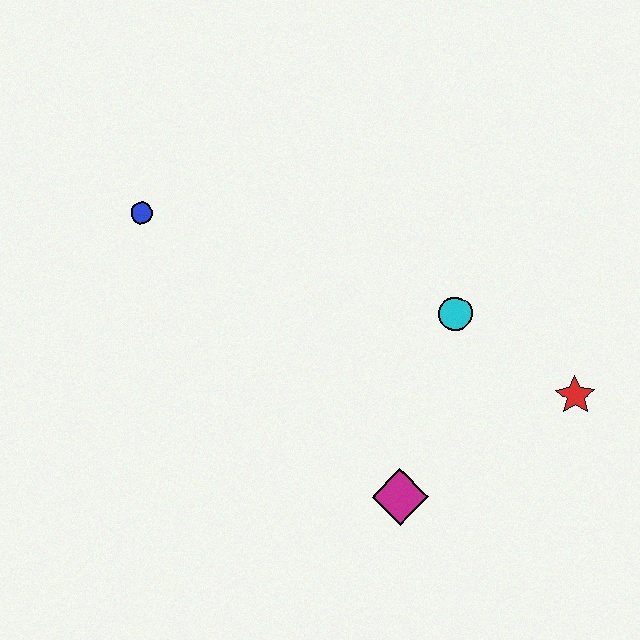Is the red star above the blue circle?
No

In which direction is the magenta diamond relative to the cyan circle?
The magenta diamond is below the cyan circle.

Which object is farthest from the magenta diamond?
The blue circle is farthest from the magenta diamond.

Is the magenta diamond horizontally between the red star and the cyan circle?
No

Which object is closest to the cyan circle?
The red star is closest to the cyan circle.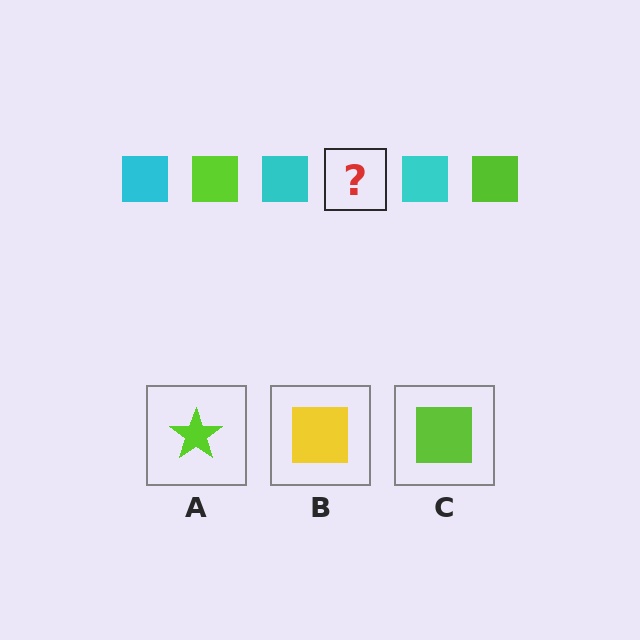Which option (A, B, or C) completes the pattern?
C.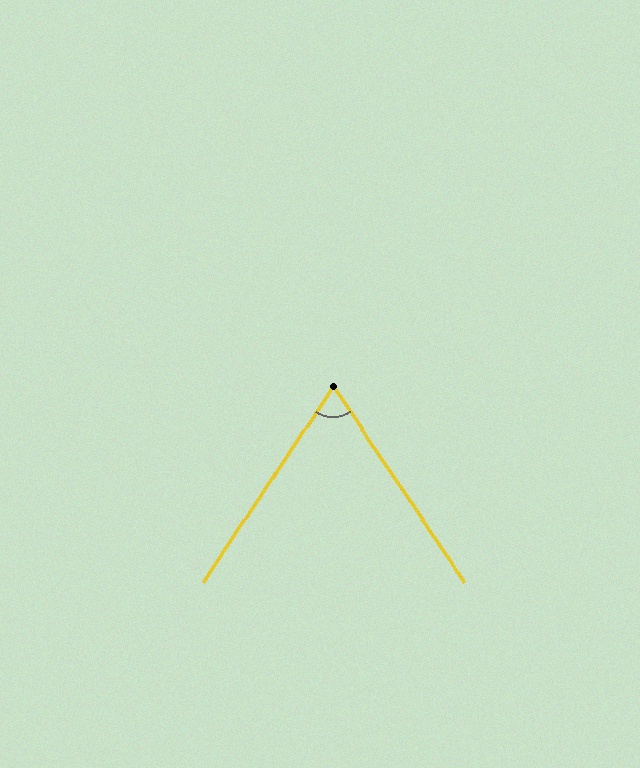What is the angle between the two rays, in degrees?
Approximately 68 degrees.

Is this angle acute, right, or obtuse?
It is acute.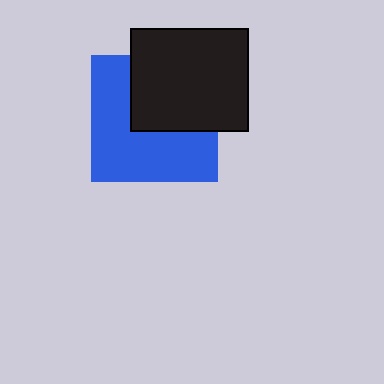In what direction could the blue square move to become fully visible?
The blue square could move toward the lower-left. That would shift it out from behind the black rectangle entirely.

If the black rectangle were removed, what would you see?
You would see the complete blue square.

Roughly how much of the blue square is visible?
About half of it is visible (roughly 58%).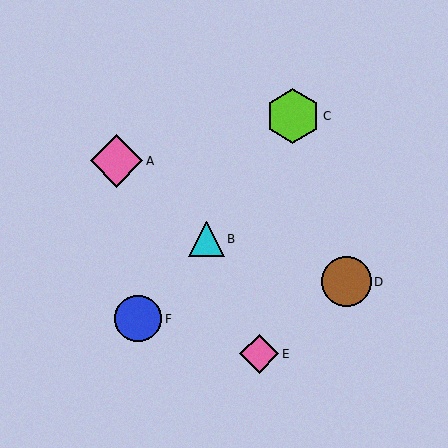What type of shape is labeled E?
Shape E is a pink diamond.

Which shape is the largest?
The lime hexagon (labeled C) is the largest.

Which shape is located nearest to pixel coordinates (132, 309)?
The blue circle (labeled F) at (138, 319) is nearest to that location.